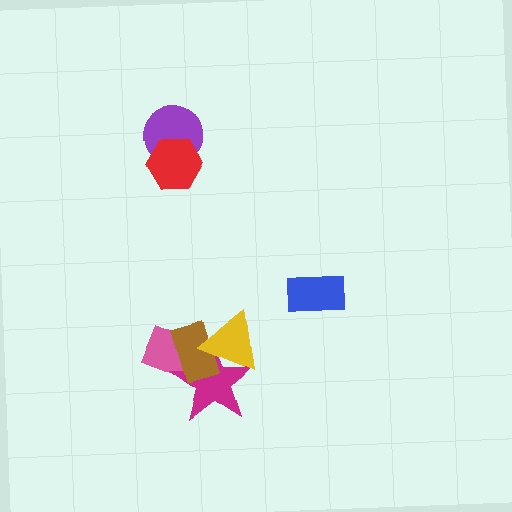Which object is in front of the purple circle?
The red hexagon is in front of the purple circle.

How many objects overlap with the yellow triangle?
3 objects overlap with the yellow triangle.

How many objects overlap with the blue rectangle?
0 objects overlap with the blue rectangle.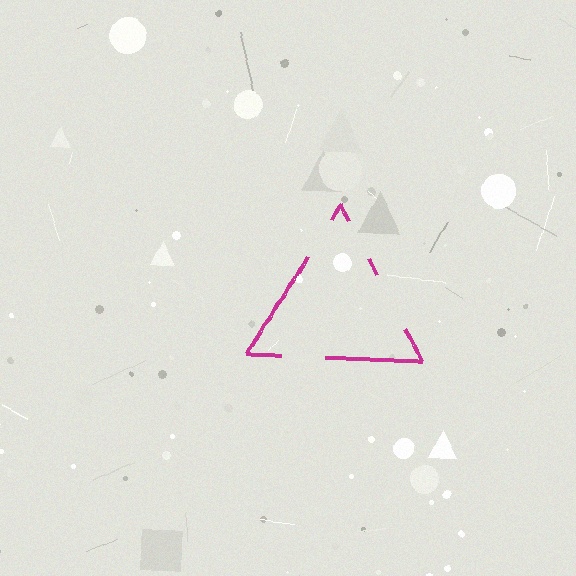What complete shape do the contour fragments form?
The contour fragments form a triangle.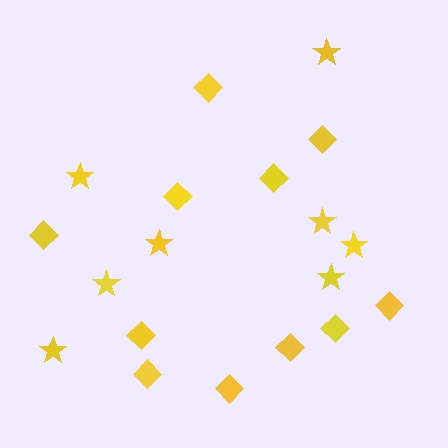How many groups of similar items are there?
There are 2 groups: one group of diamonds (11) and one group of stars (8).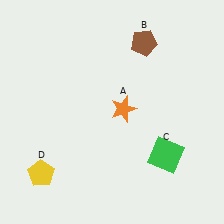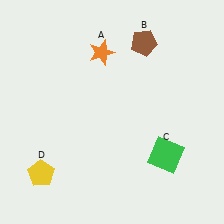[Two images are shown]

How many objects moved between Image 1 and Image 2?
1 object moved between the two images.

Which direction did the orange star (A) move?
The orange star (A) moved up.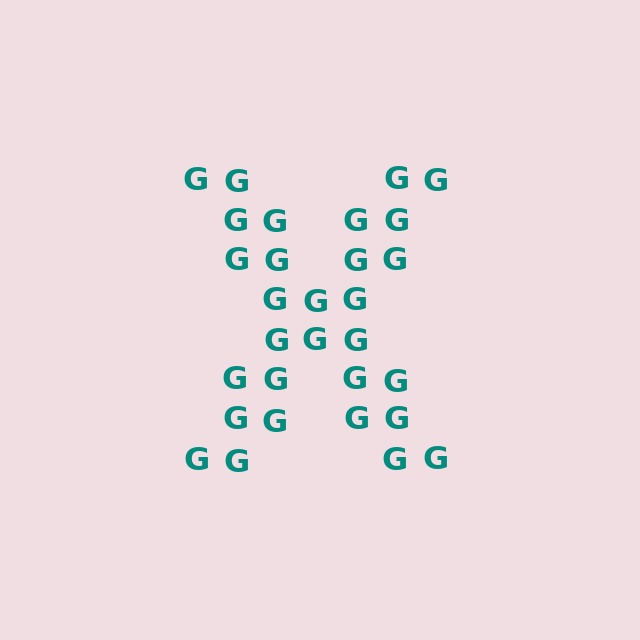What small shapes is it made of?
It is made of small letter G's.